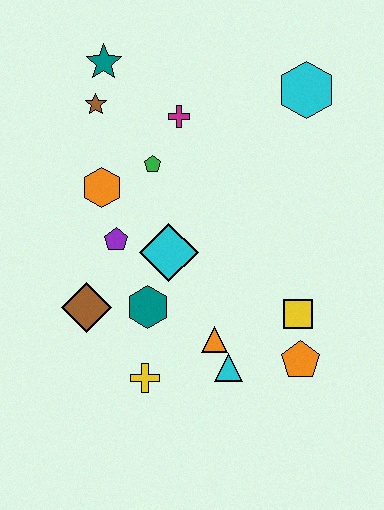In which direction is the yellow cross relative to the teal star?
The yellow cross is below the teal star.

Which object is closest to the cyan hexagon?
The magenta cross is closest to the cyan hexagon.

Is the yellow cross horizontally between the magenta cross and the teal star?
Yes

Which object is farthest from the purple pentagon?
The cyan hexagon is farthest from the purple pentagon.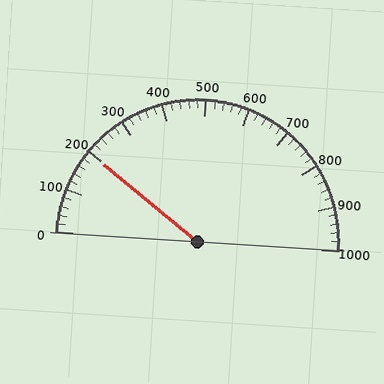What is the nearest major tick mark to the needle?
The nearest major tick mark is 200.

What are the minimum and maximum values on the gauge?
The gauge ranges from 0 to 1000.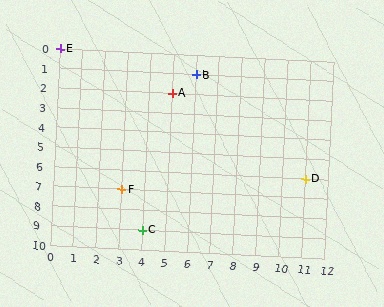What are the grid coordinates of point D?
Point D is at grid coordinates (11, 6).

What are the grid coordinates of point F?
Point F is at grid coordinates (3, 7).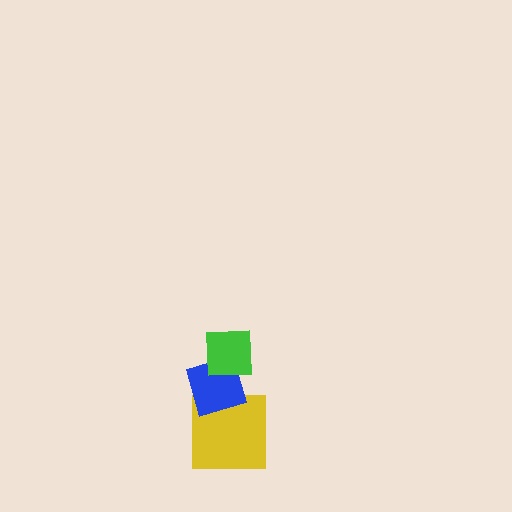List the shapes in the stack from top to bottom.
From top to bottom: the green square, the blue diamond, the yellow square.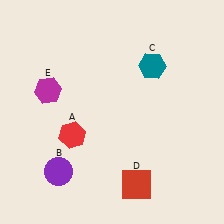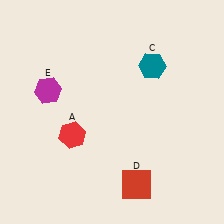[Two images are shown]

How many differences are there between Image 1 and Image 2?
There is 1 difference between the two images.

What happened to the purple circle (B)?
The purple circle (B) was removed in Image 2. It was in the bottom-left area of Image 1.